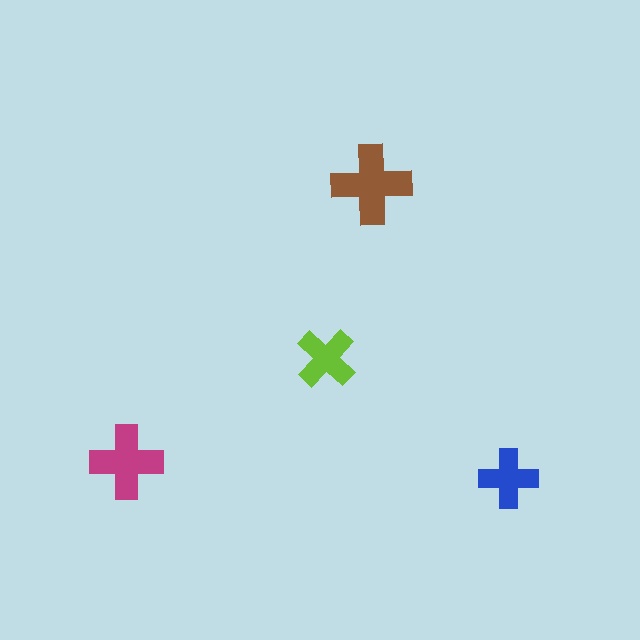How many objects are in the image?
There are 4 objects in the image.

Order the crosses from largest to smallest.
the brown one, the magenta one, the lime one, the blue one.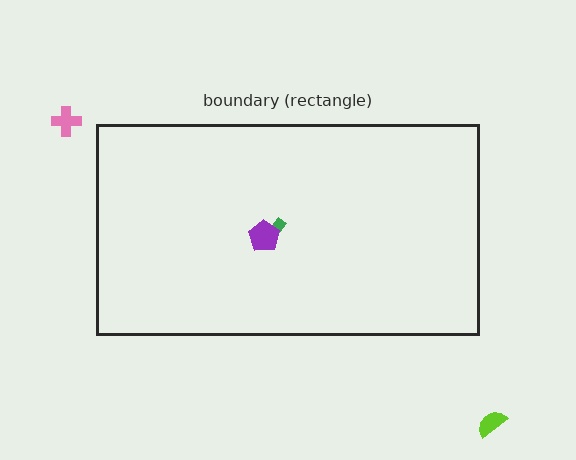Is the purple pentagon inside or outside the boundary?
Inside.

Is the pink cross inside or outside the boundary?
Outside.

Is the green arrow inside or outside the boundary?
Inside.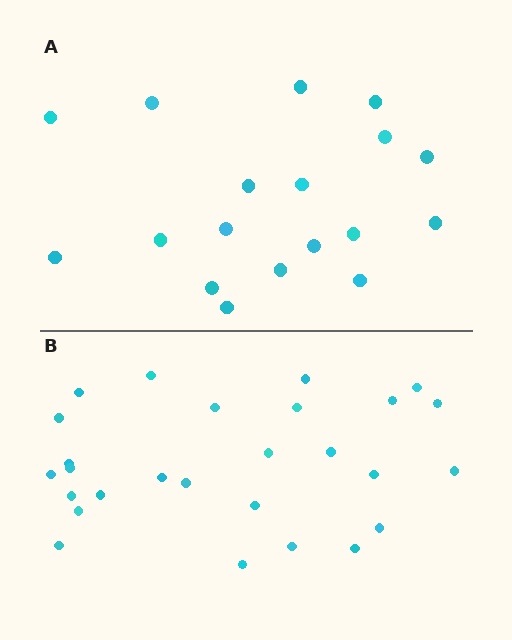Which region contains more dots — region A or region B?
Region B (the bottom region) has more dots.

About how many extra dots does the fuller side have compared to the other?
Region B has roughly 8 or so more dots than region A.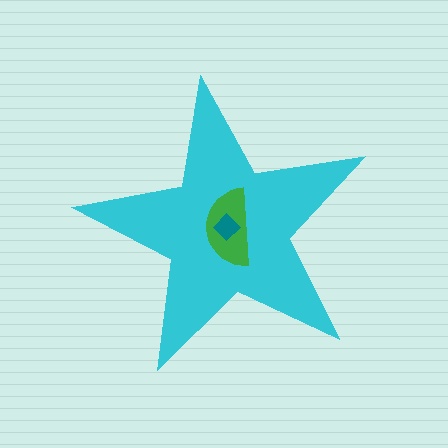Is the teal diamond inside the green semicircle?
Yes.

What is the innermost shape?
The teal diamond.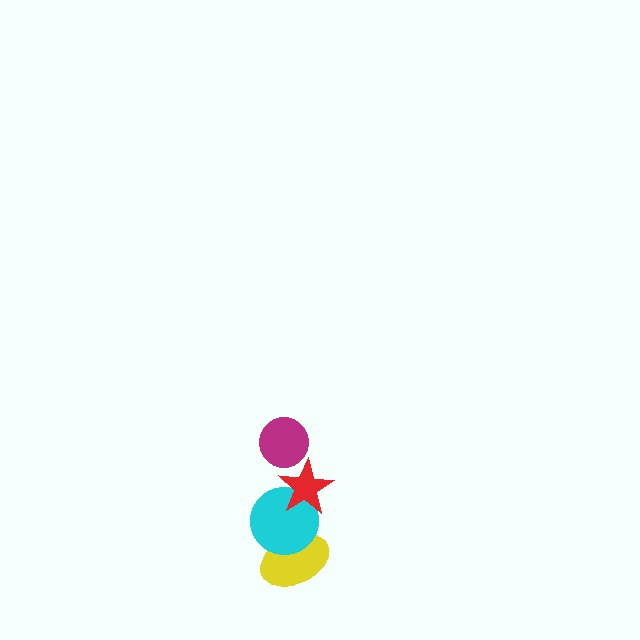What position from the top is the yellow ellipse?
The yellow ellipse is 4th from the top.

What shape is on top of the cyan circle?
The red star is on top of the cyan circle.